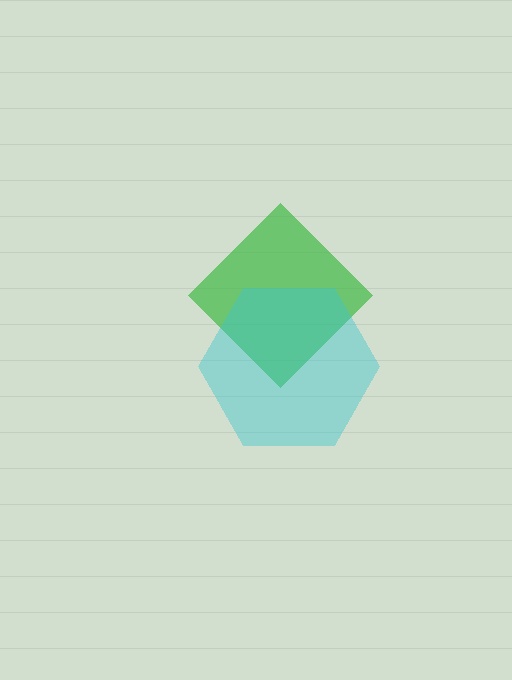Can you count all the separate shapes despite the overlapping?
Yes, there are 2 separate shapes.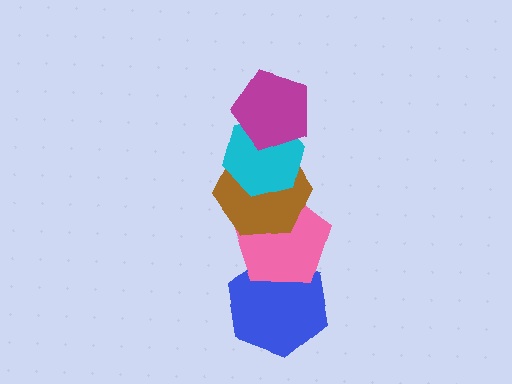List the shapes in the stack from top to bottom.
From top to bottom: the magenta pentagon, the cyan hexagon, the brown hexagon, the pink pentagon, the blue hexagon.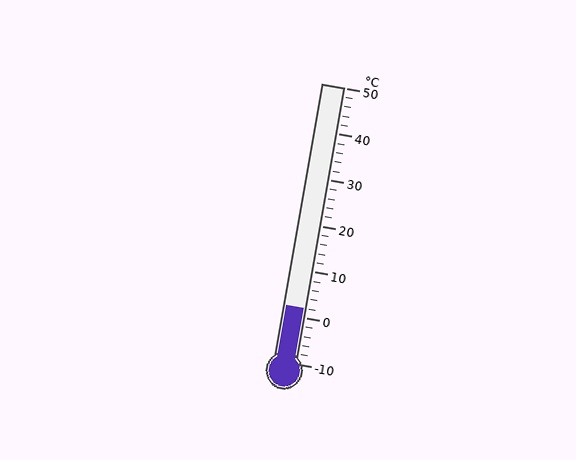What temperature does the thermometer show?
The thermometer shows approximately 2°C.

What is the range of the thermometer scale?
The thermometer scale ranges from -10°C to 50°C.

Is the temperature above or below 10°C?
The temperature is below 10°C.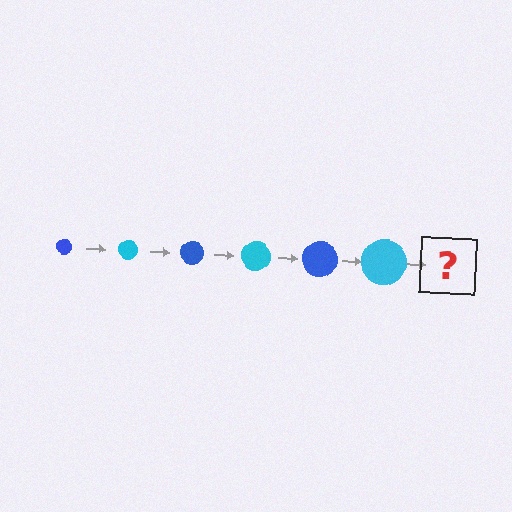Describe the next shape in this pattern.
It should be a blue circle, larger than the previous one.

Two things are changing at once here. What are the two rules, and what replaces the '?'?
The two rules are that the circle grows larger each step and the color cycles through blue and cyan. The '?' should be a blue circle, larger than the previous one.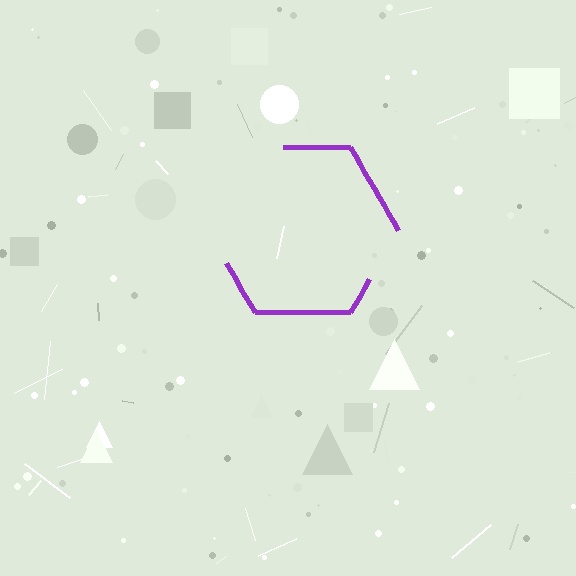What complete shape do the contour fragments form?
The contour fragments form a hexagon.